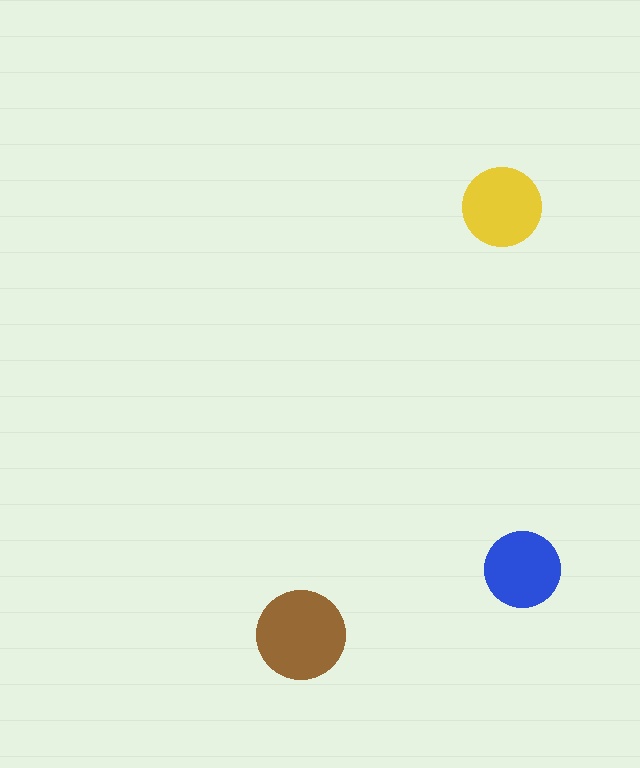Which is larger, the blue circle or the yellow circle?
The yellow one.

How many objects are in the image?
There are 3 objects in the image.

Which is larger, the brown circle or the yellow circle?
The brown one.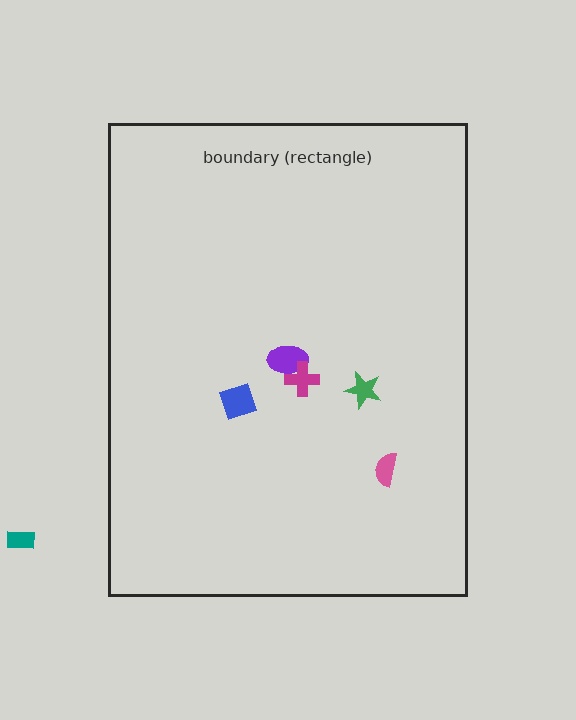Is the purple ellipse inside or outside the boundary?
Inside.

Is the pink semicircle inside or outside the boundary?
Inside.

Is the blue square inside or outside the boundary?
Inside.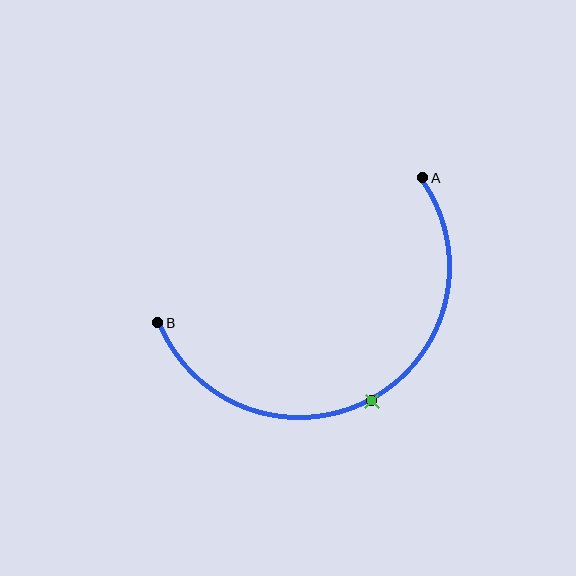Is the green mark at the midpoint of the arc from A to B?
Yes. The green mark lies on the arc at equal arc-length from both A and B — it is the arc midpoint.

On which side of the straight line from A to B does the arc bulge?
The arc bulges below the straight line connecting A and B.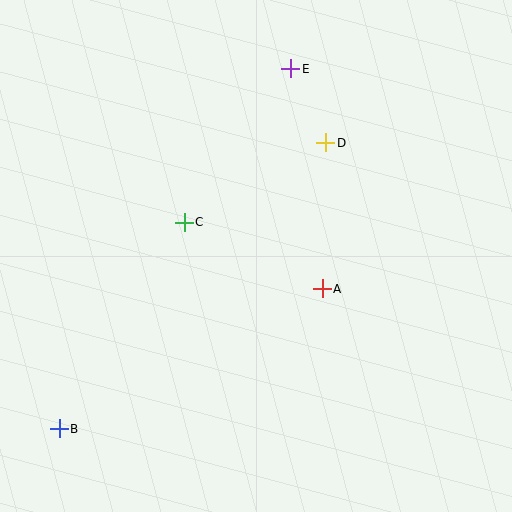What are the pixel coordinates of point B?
Point B is at (59, 429).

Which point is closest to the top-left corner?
Point C is closest to the top-left corner.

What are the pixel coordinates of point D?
Point D is at (326, 143).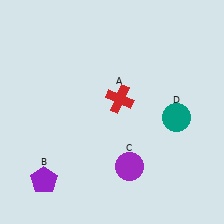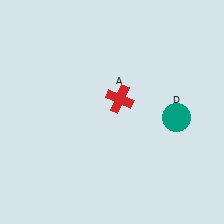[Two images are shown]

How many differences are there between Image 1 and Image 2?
There are 2 differences between the two images.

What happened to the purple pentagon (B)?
The purple pentagon (B) was removed in Image 2. It was in the bottom-left area of Image 1.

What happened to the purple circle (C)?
The purple circle (C) was removed in Image 2. It was in the bottom-right area of Image 1.